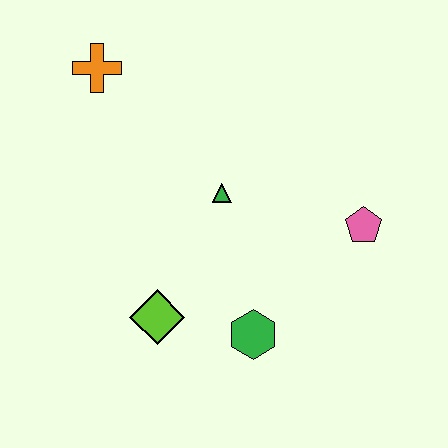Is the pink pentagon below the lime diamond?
No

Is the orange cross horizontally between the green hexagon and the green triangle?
No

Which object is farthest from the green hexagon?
The orange cross is farthest from the green hexagon.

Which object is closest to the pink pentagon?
The green triangle is closest to the pink pentagon.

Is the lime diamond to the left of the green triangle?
Yes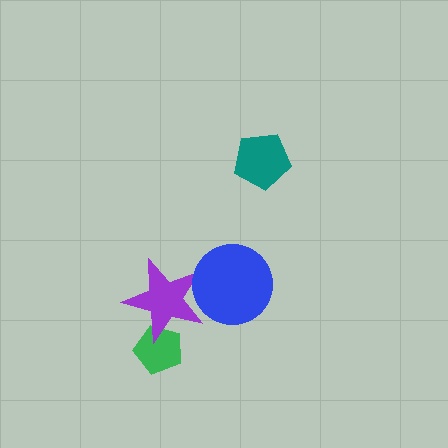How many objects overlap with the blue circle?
1 object overlaps with the blue circle.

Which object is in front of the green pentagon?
The purple star is in front of the green pentagon.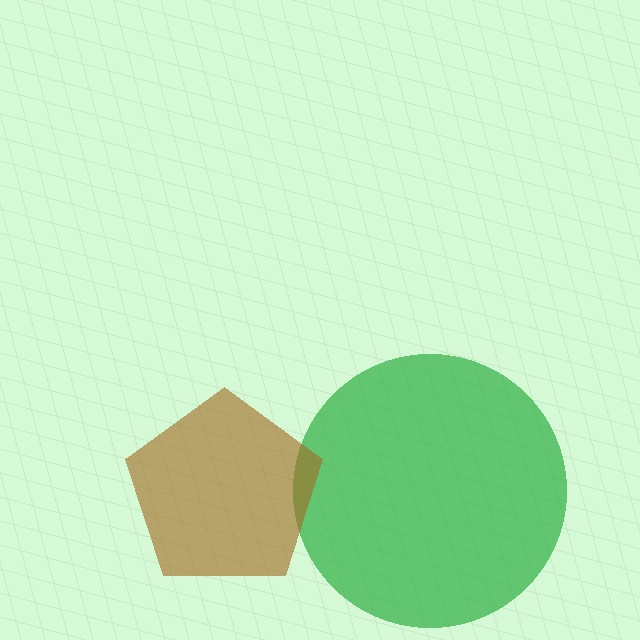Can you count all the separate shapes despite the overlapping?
Yes, there are 2 separate shapes.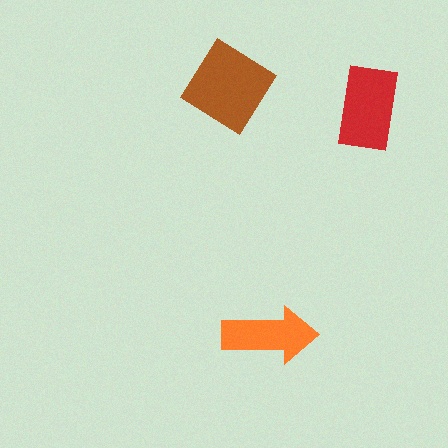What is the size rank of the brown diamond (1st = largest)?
1st.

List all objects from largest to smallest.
The brown diamond, the red rectangle, the orange arrow.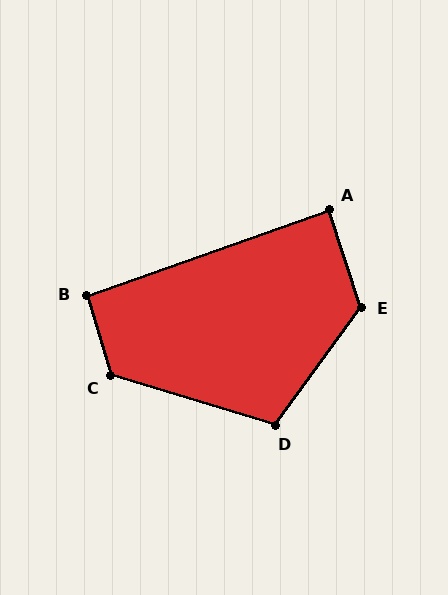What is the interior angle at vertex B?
Approximately 92 degrees (approximately right).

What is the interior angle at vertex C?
Approximately 123 degrees (obtuse).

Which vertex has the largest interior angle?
E, at approximately 126 degrees.